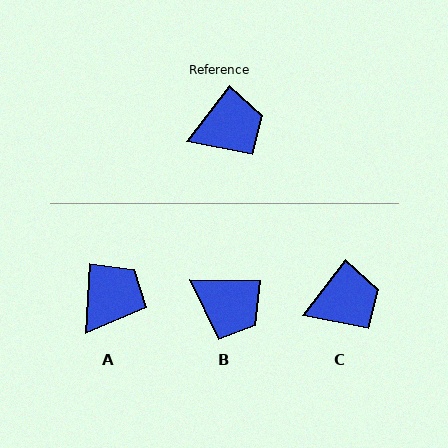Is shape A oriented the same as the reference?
No, it is off by about 34 degrees.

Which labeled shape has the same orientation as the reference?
C.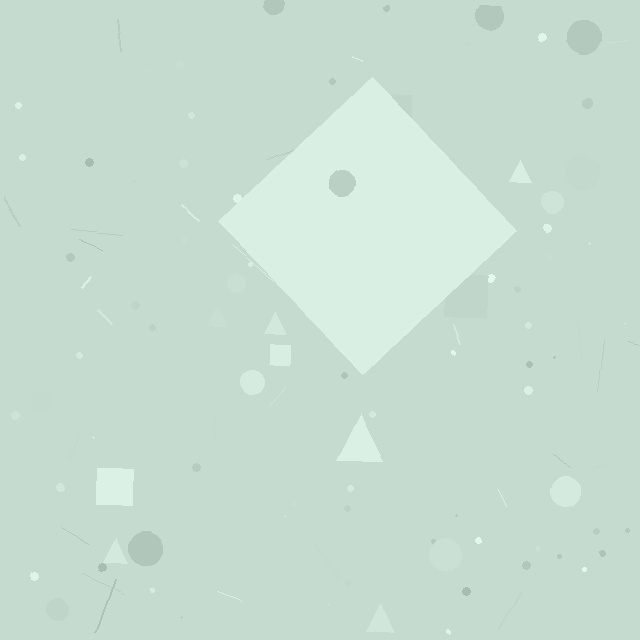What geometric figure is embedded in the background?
A diamond is embedded in the background.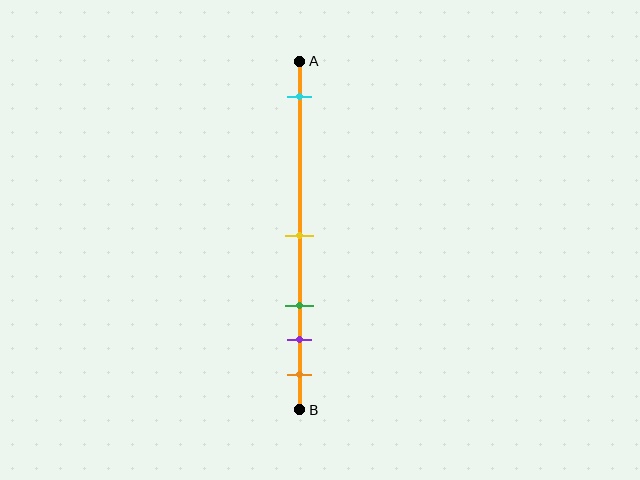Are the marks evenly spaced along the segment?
No, the marks are not evenly spaced.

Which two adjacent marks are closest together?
The purple and orange marks are the closest adjacent pair.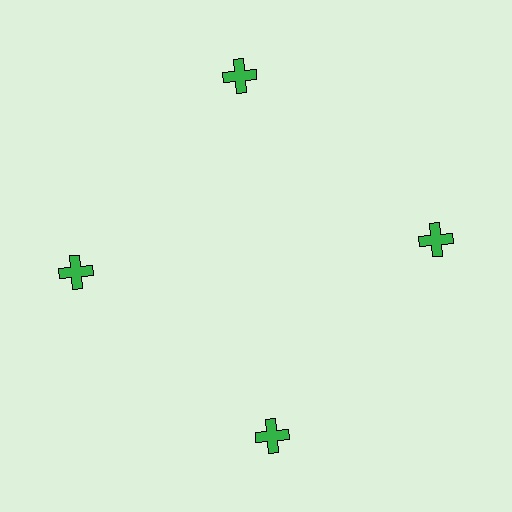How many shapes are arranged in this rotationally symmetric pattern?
There are 4 shapes, arranged in 4 groups of 1.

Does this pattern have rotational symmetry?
Yes, this pattern has 4-fold rotational symmetry. It looks the same after rotating 90 degrees around the center.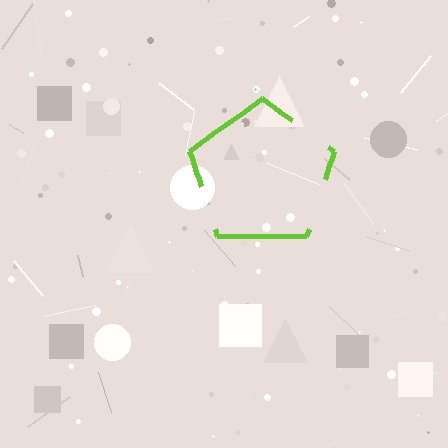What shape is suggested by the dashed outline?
The dashed outline suggests a pentagon.